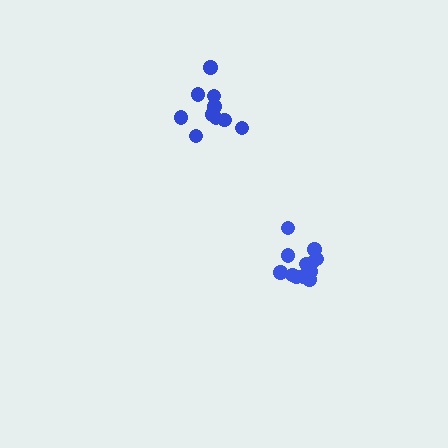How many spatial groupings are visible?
There are 2 spatial groupings.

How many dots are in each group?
Group 1: 10 dots, Group 2: 12 dots (22 total).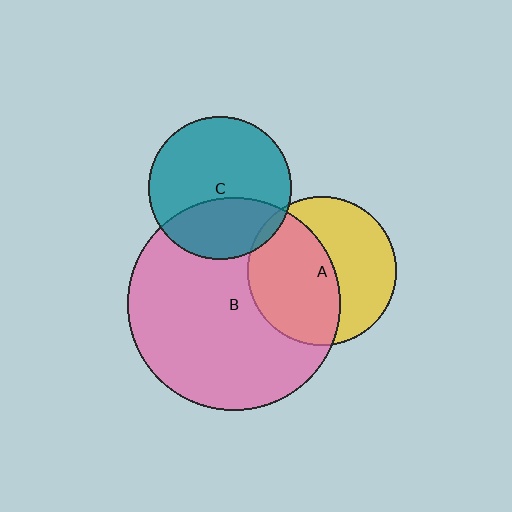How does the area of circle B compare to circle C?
Approximately 2.2 times.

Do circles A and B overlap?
Yes.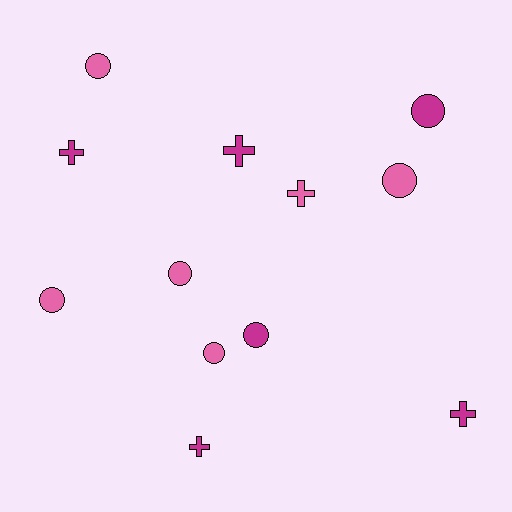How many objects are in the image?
There are 12 objects.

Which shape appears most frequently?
Circle, with 7 objects.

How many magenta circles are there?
There are 2 magenta circles.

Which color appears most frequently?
Magenta, with 6 objects.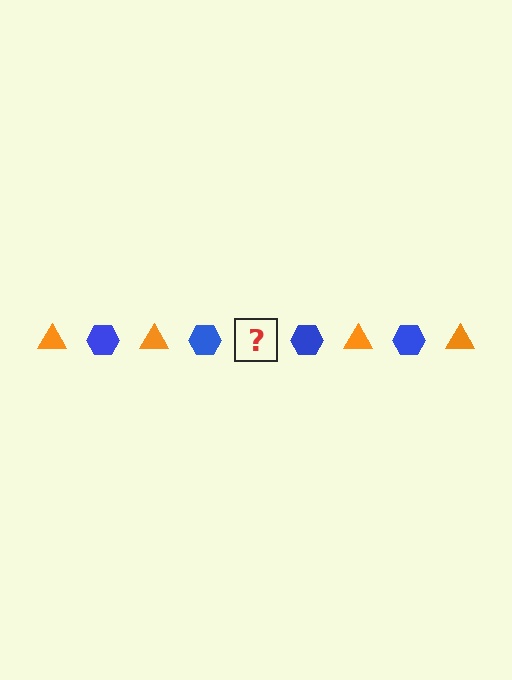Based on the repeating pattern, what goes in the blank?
The blank should be an orange triangle.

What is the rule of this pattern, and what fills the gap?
The rule is that the pattern alternates between orange triangle and blue hexagon. The gap should be filled with an orange triangle.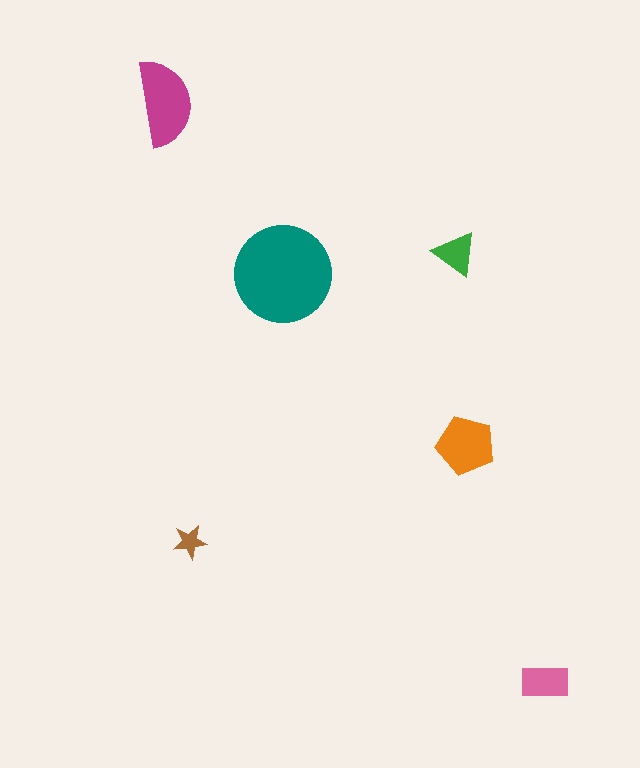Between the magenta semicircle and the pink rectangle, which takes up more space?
The magenta semicircle.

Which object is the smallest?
The brown star.